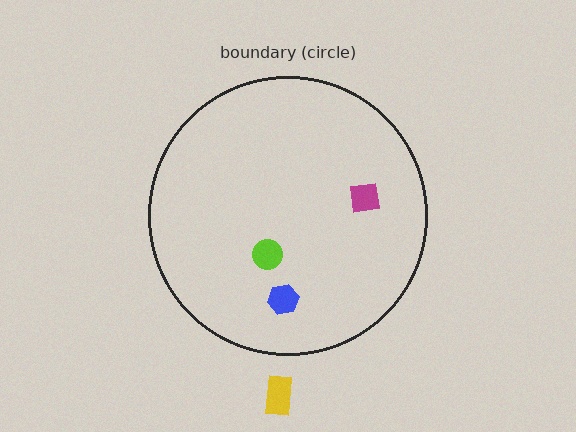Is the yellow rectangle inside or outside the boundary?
Outside.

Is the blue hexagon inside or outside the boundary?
Inside.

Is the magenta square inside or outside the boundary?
Inside.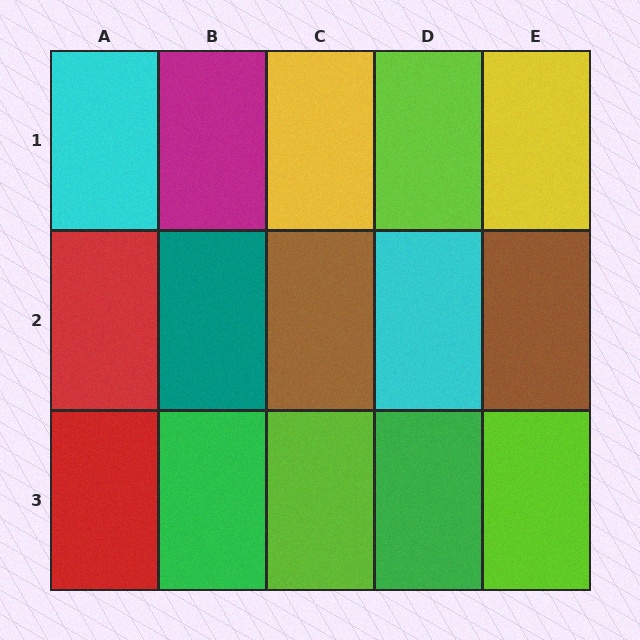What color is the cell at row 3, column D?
Green.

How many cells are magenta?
1 cell is magenta.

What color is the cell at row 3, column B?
Green.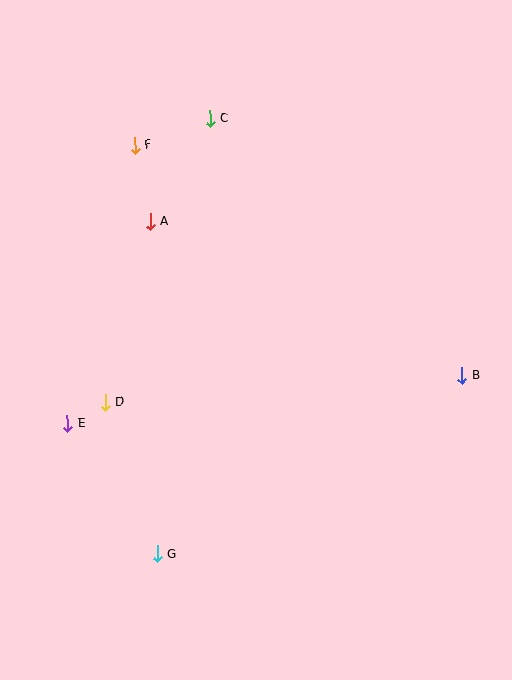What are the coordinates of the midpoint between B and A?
The midpoint between B and A is at (306, 299).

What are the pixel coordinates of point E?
Point E is at (67, 424).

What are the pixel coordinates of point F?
Point F is at (135, 145).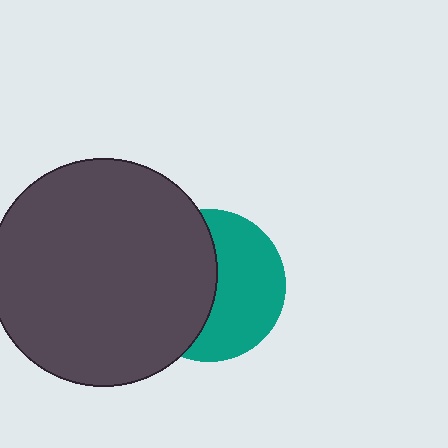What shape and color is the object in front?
The object in front is a dark gray circle.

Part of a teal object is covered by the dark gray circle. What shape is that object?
It is a circle.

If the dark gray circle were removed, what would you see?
You would see the complete teal circle.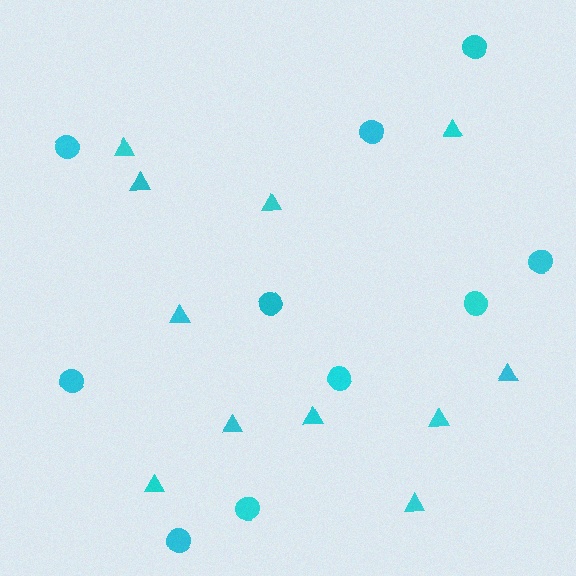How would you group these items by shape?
There are 2 groups: one group of circles (10) and one group of triangles (11).